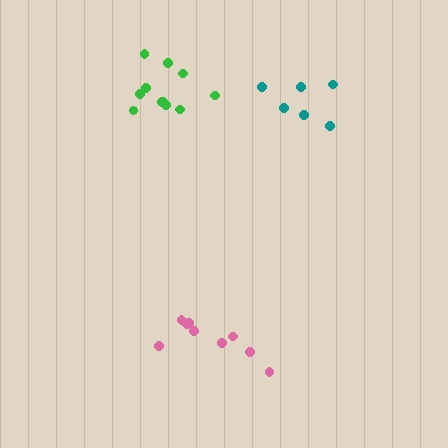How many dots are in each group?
Group 1: 9 dots, Group 2: 6 dots, Group 3: 11 dots (26 total).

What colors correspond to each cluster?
The clusters are colored: pink, teal, green.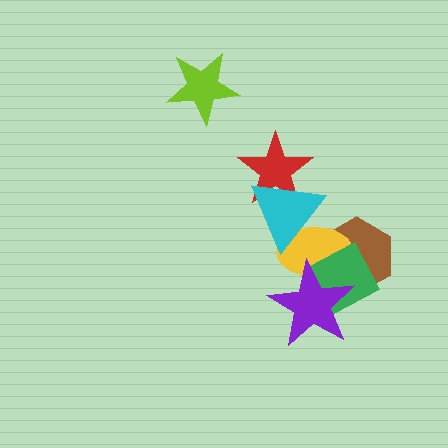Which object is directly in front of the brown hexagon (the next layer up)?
The yellow ellipse is directly in front of the brown hexagon.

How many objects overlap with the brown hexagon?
3 objects overlap with the brown hexagon.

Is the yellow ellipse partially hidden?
Yes, it is partially covered by another shape.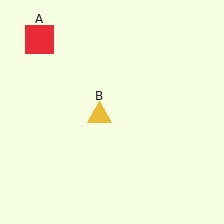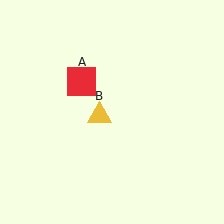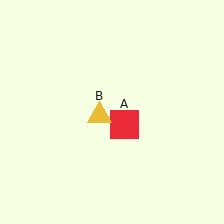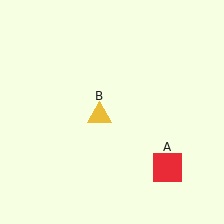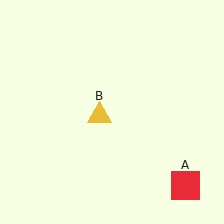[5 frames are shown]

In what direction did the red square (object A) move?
The red square (object A) moved down and to the right.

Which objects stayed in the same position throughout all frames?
Yellow triangle (object B) remained stationary.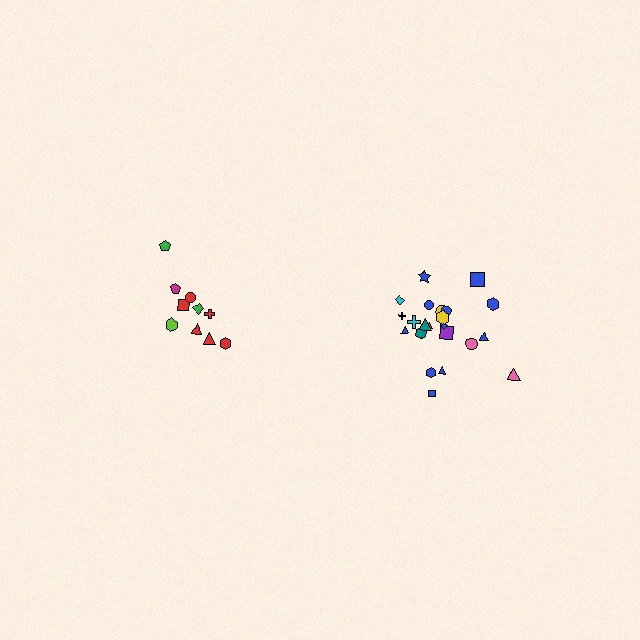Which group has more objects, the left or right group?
The right group.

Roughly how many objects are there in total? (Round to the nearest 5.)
Roughly 30 objects in total.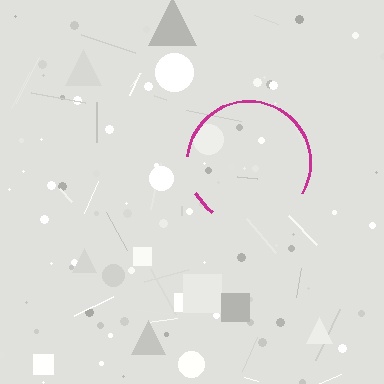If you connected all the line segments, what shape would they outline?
They would outline a circle.